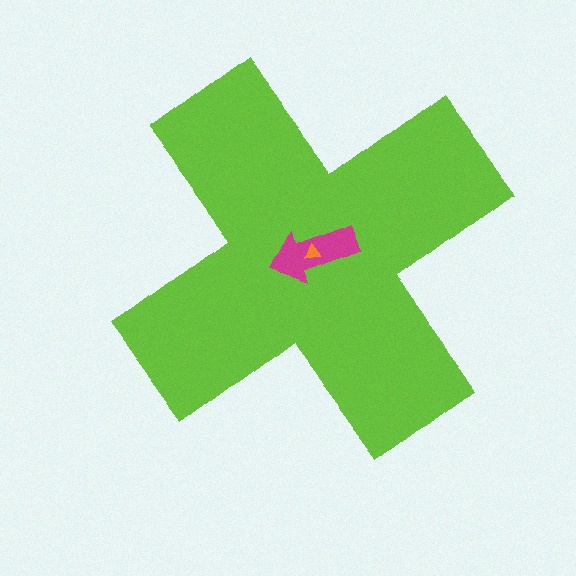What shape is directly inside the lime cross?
The magenta arrow.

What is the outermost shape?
The lime cross.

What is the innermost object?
The orange triangle.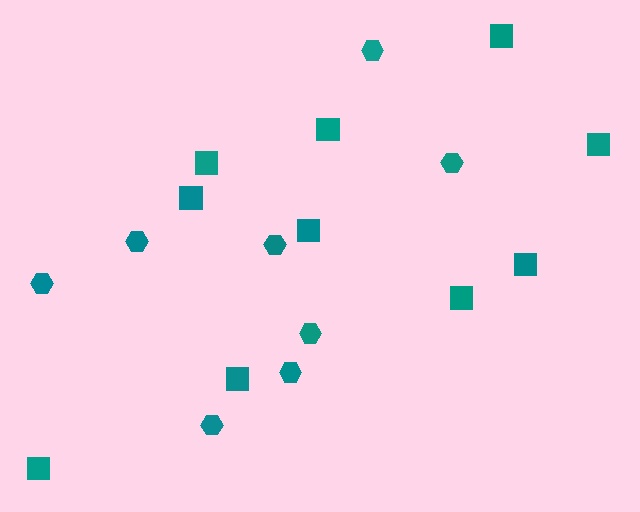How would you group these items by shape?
There are 2 groups: one group of hexagons (8) and one group of squares (10).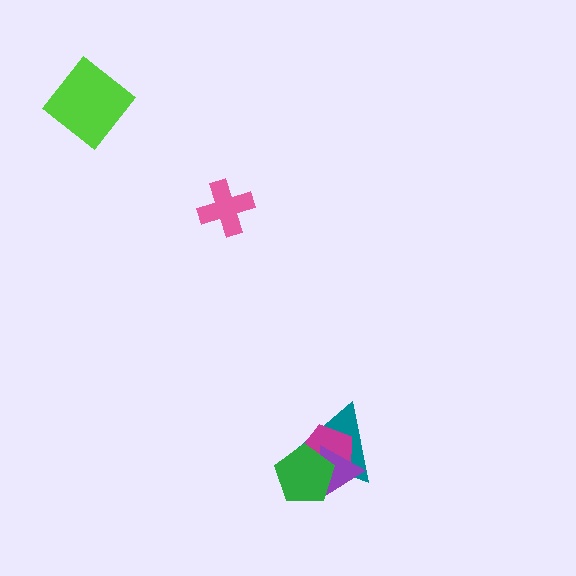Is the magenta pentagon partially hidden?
Yes, it is partially covered by another shape.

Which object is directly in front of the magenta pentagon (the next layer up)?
The purple triangle is directly in front of the magenta pentagon.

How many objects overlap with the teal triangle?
3 objects overlap with the teal triangle.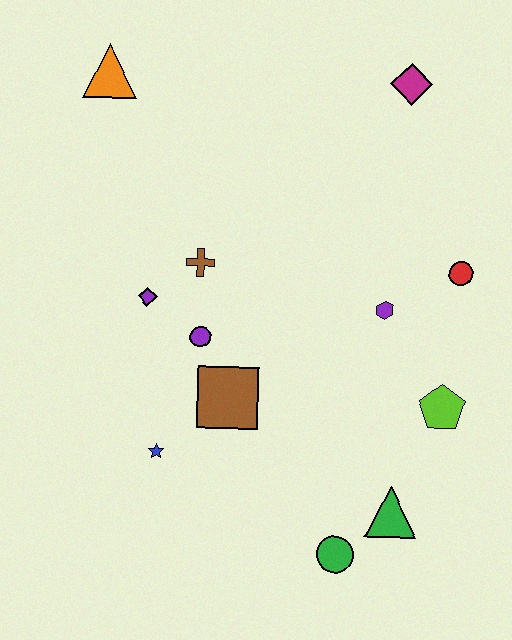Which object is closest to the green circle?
The green triangle is closest to the green circle.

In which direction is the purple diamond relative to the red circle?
The purple diamond is to the left of the red circle.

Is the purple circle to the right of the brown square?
No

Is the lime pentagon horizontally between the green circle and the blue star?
No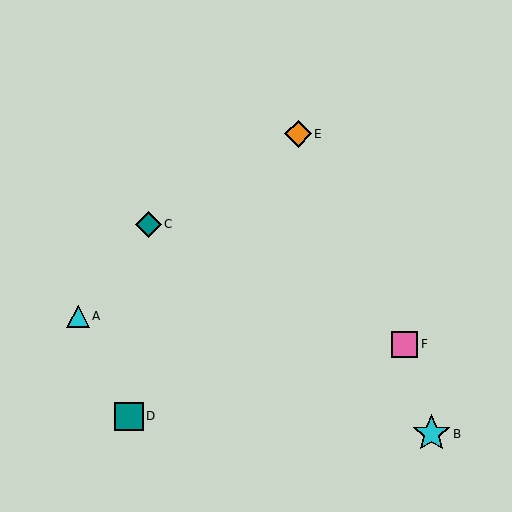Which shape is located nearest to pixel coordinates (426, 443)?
The cyan star (labeled B) at (431, 434) is nearest to that location.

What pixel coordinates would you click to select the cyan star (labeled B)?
Click at (431, 434) to select the cyan star B.